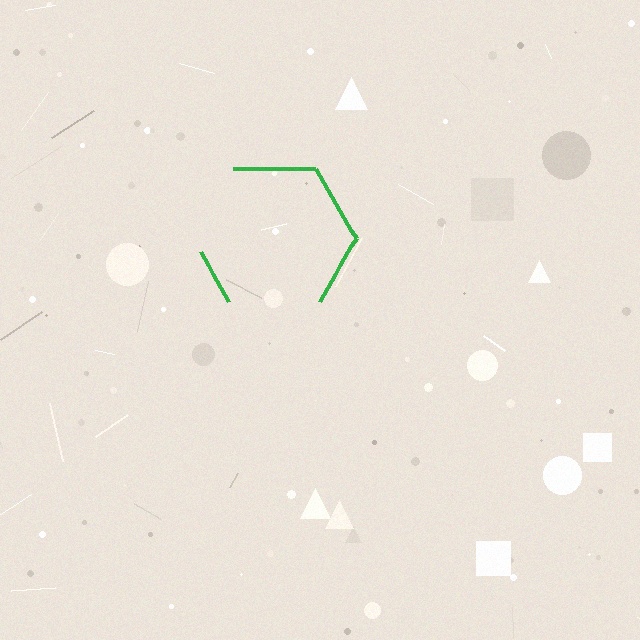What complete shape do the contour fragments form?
The contour fragments form a hexagon.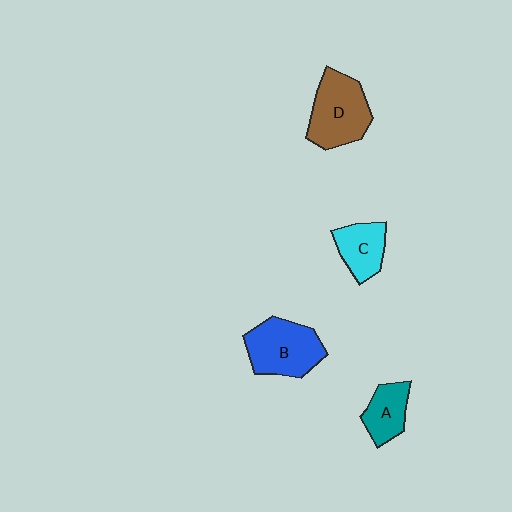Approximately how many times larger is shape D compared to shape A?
Approximately 1.7 times.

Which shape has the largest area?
Shape D (brown).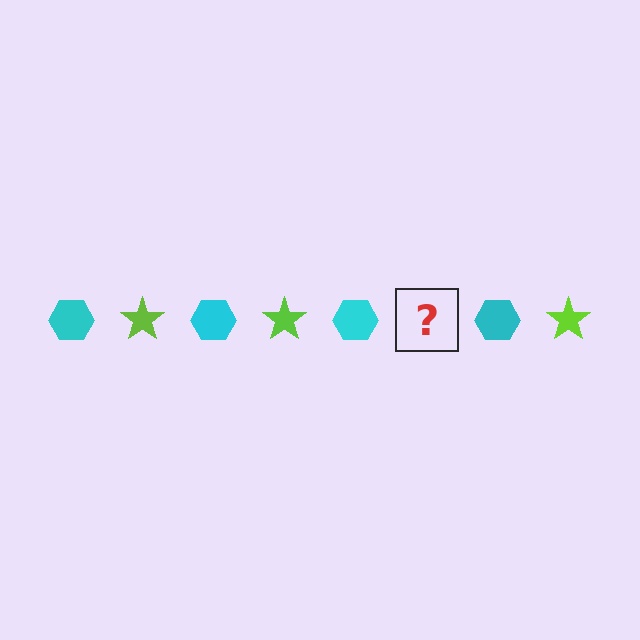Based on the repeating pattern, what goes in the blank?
The blank should be a lime star.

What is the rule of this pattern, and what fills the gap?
The rule is that the pattern alternates between cyan hexagon and lime star. The gap should be filled with a lime star.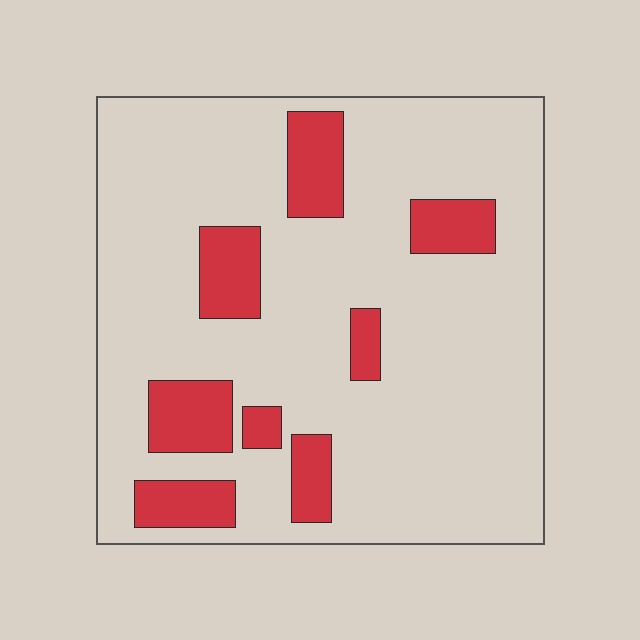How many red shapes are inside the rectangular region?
8.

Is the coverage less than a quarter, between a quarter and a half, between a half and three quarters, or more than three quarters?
Less than a quarter.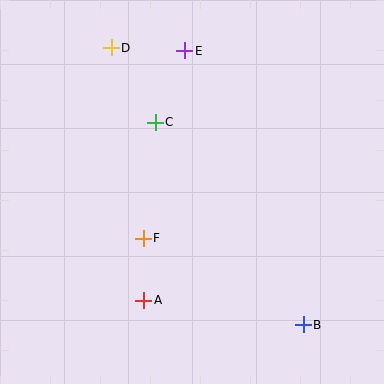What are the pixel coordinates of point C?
Point C is at (155, 122).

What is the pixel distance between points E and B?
The distance between E and B is 299 pixels.